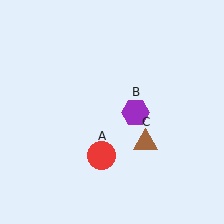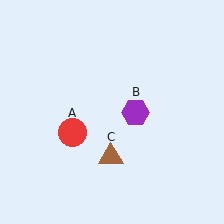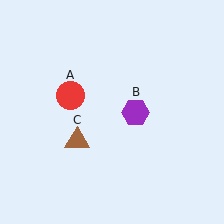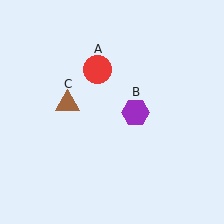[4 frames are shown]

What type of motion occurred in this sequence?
The red circle (object A), brown triangle (object C) rotated clockwise around the center of the scene.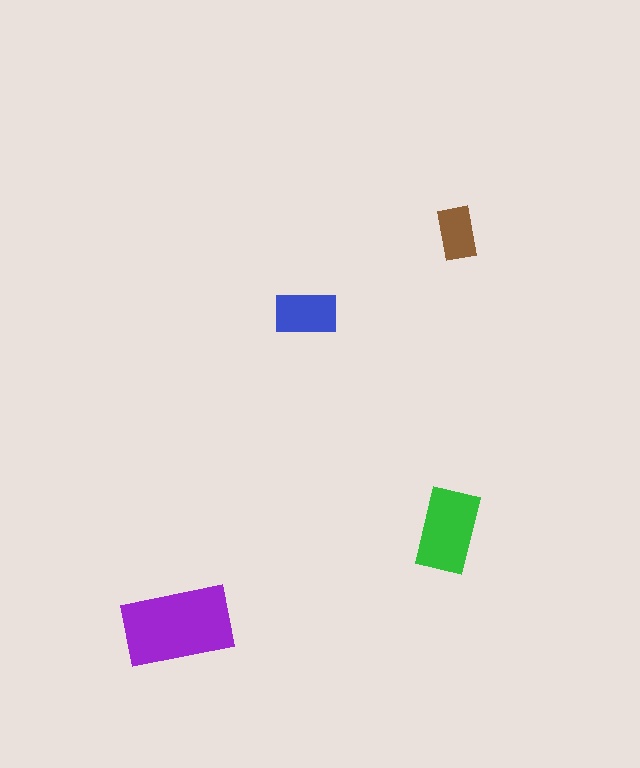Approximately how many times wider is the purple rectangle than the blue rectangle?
About 2 times wider.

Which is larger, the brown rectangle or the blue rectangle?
The blue one.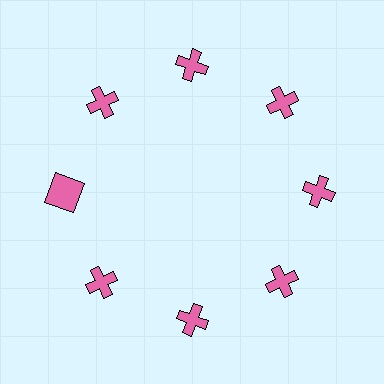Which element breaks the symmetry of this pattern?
The pink square at roughly the 9 o'clock position breaks the symmetry. All other shapes are pink crosses.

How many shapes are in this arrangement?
There are 8 shapes arranged in a ring pattern.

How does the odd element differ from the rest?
It has a different shape: square instead of cross.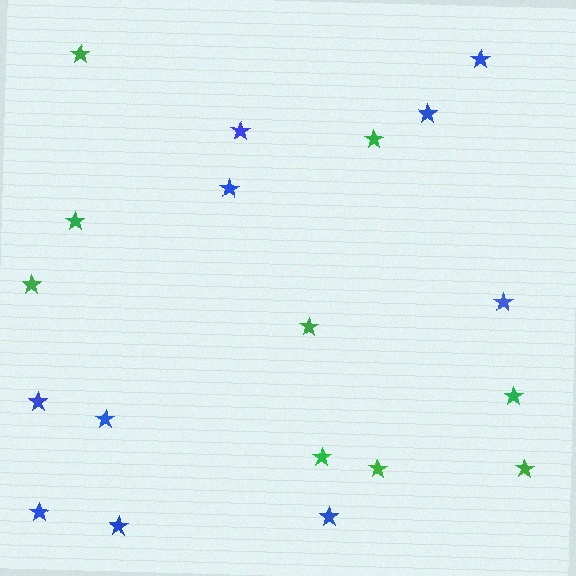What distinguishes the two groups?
There are 2 groups: one group of blue stars (10) and one group of green stars (9).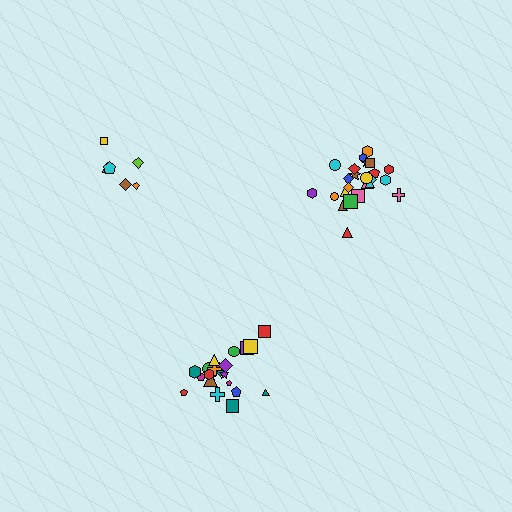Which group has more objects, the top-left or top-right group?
The top-right group.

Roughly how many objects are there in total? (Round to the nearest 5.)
Roughly 55 objects in total.